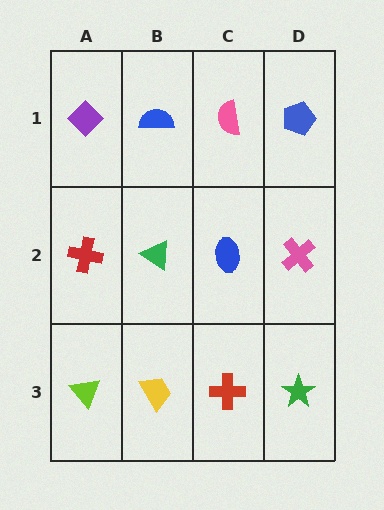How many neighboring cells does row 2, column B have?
4.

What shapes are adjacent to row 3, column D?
A pink cross (row 2, column D), a red cross (row 3, column C).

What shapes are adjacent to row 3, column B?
A green triangle (row 2, column B), a lime triangle (row 3, column A), a red cross (row 3, column C).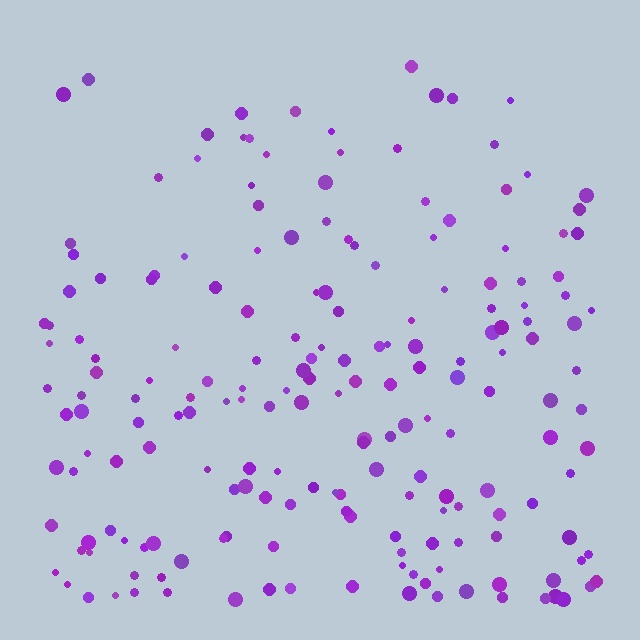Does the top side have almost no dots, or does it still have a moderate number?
Still a moderate number, just noticeably fewer than the bottom.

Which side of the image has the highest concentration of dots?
The bottom.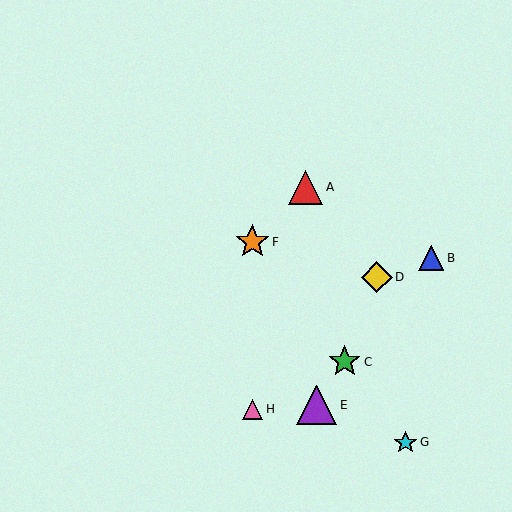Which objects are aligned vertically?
Objects F, H are aligned vertically.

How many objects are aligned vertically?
2 objects (F, H) are aligned vertically.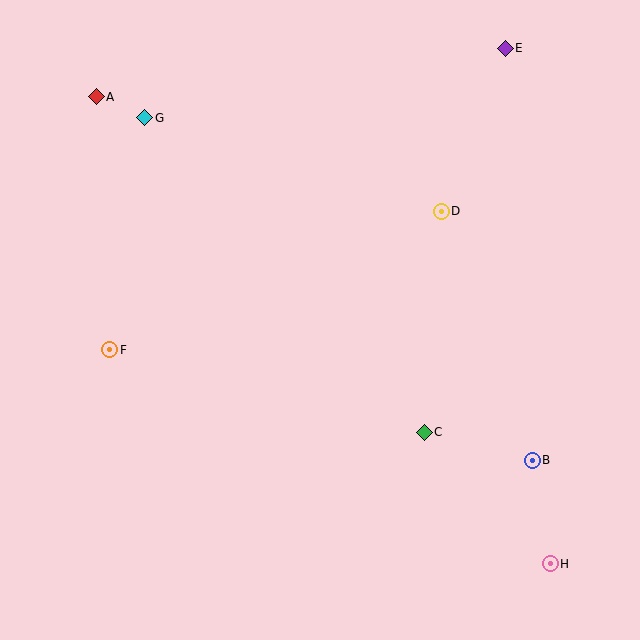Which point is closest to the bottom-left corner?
Point F is closest to the bottom-left corner.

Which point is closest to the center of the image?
Point C at (424, 432) is closest to the center.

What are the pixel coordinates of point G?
Point G is at (145, 118).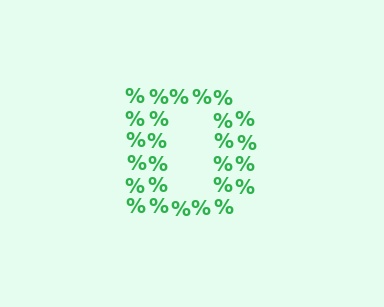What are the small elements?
The small elements are percent signs.